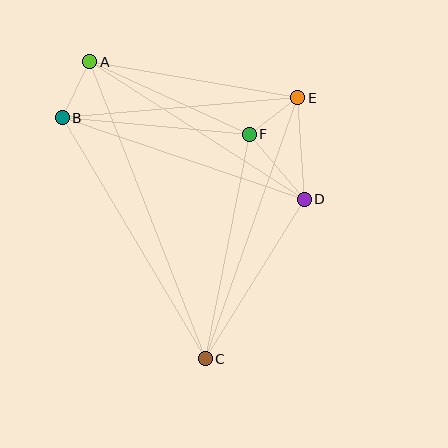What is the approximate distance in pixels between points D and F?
The distance between D and F is approximately 85 pixels.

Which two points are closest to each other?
Points E and F are closest to each other.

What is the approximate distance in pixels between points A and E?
The distance between A and E is approximately 211 pixels.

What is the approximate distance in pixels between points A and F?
The distance between A and F is approximately 175 pixels.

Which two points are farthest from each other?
Points A and C are farthest from each other.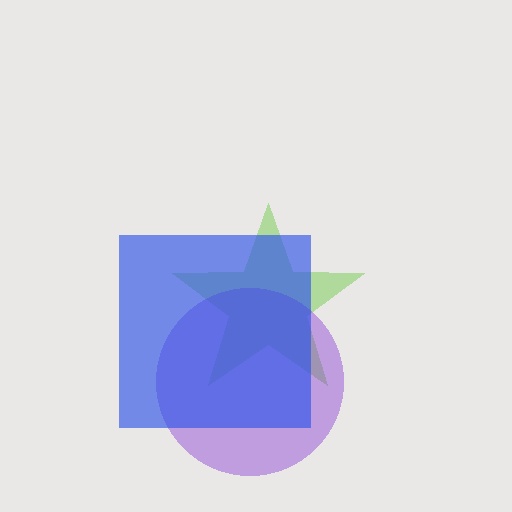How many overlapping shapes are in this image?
There are 3 overlapping shapes in the image.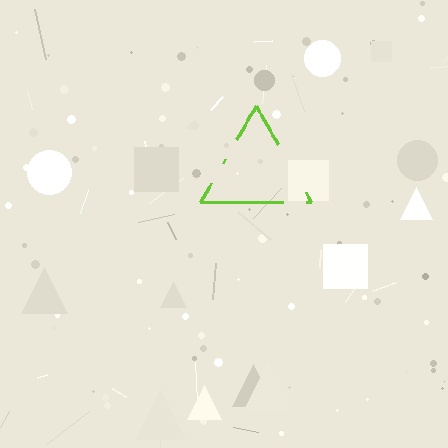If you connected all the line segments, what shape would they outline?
They would outline a triangle.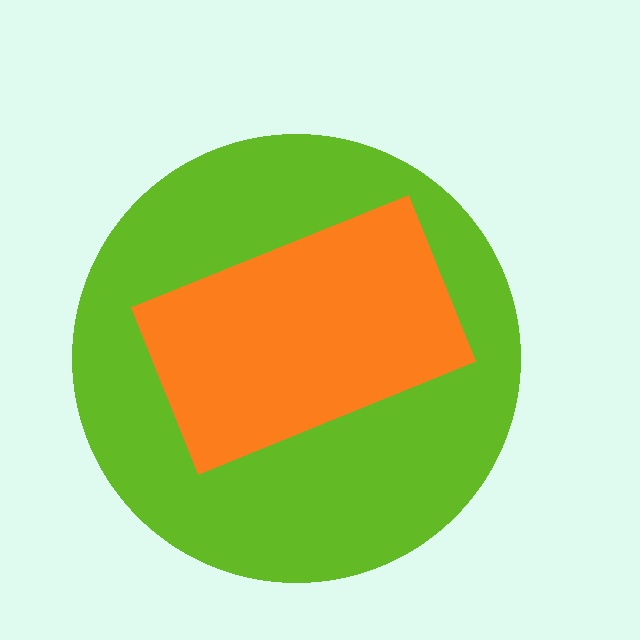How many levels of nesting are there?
2.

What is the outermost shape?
The lime circle.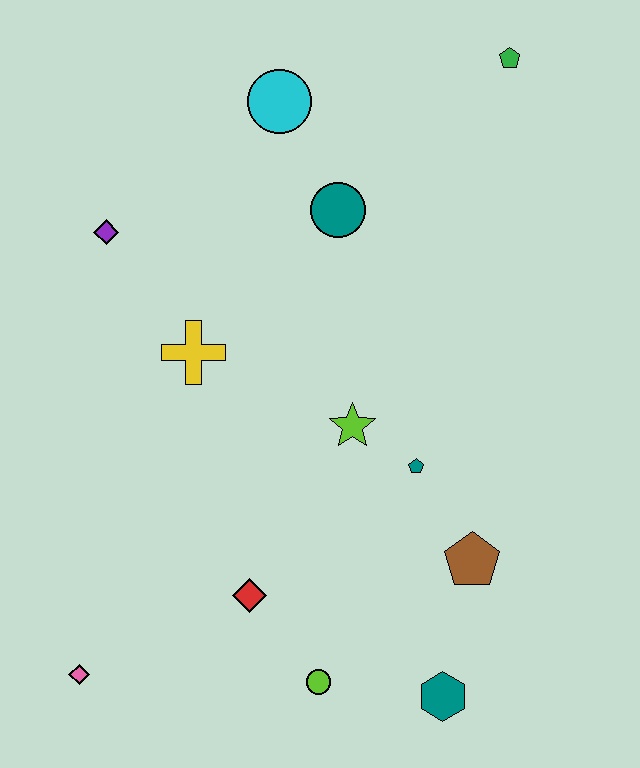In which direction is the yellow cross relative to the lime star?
The yellow cross is to the left of the lime star.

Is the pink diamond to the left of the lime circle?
Yes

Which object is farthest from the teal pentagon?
The green pentagon is farthest from the teal pentagon.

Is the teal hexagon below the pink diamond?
Yes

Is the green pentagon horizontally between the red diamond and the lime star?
No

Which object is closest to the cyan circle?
The teal circle is closest to the cyan circle.